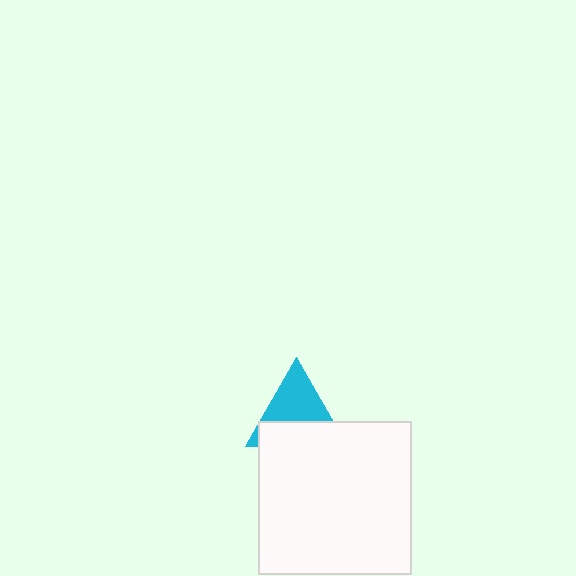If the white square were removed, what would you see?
You would see the complete cyan triangle.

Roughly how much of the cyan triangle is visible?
About half of it is visible (roughly 54%).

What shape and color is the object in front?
The object in front is a white square.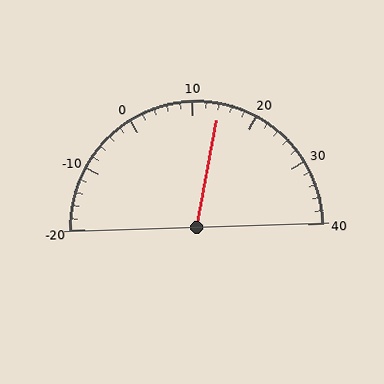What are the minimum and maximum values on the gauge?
The gauge ranges from -20 to 40.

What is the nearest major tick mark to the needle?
The nearest major tick mark is 10.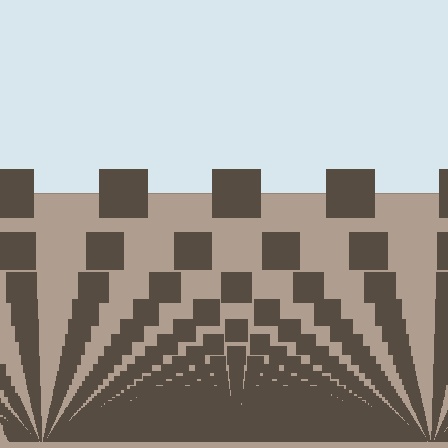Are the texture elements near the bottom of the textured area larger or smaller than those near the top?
Smaller. The gradient is inverted — elements near the bottom are smaller and denser.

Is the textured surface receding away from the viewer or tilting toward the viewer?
The surface appears to tilt toward the viewer. Texture elements get larger and sparser toward the top.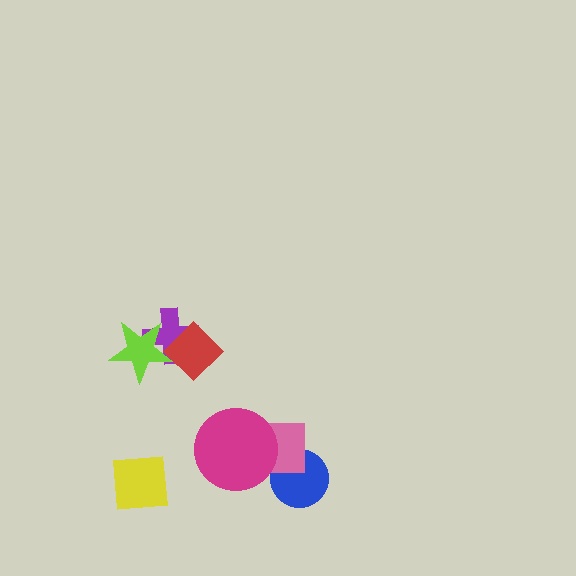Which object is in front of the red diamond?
The lime star is in front of the red diamond.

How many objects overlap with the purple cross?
2 objects overlap with the purple cross.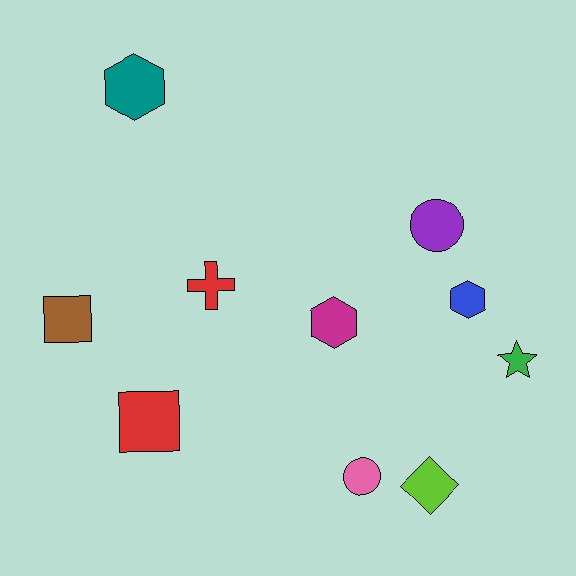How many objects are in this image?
There are 10 objects.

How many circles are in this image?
There are 2 circles.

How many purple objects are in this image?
There is 1 purple object.